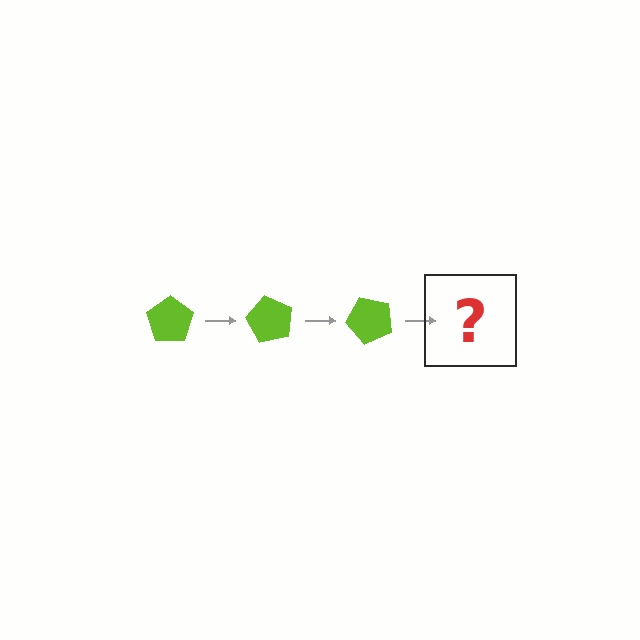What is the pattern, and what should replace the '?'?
The pattern is that the pentagon rotates 60 degrees each step. The '?' should be a lime pentagon rotated 180 degrees.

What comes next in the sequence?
The next element should be a lime pentagon rotated 180 degrees.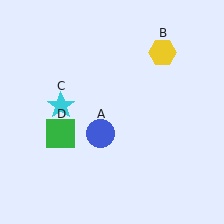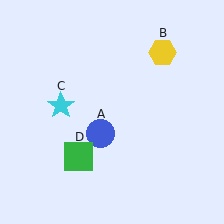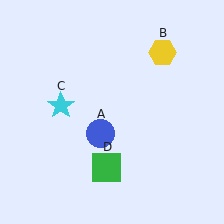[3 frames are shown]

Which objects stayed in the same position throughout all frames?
Blue circle (object A) and yellow hexagon (object B) and cyan star (object C) remained stationary.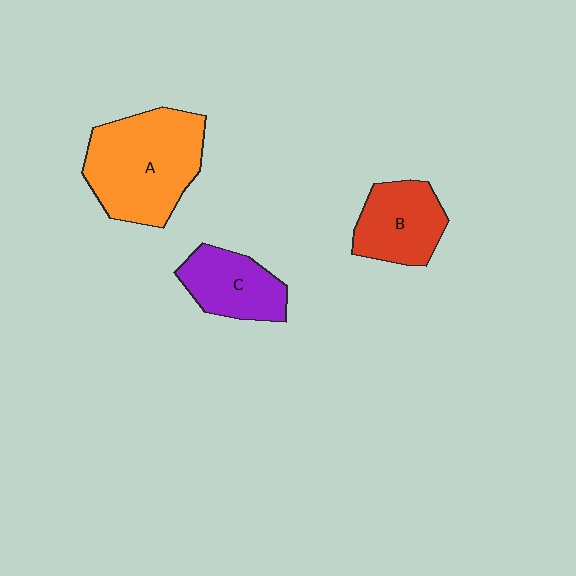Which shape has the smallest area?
Shape C (purple).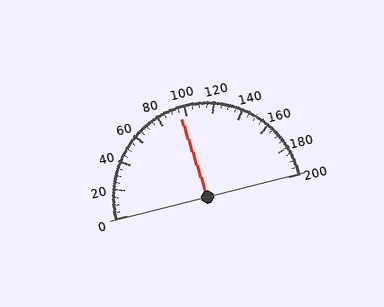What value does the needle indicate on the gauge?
The needle indicates approximately 95.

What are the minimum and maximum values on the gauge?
The gauge ranges from 0 to 200.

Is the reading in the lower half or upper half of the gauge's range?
The reading is in the lower half of the range (0 to 200).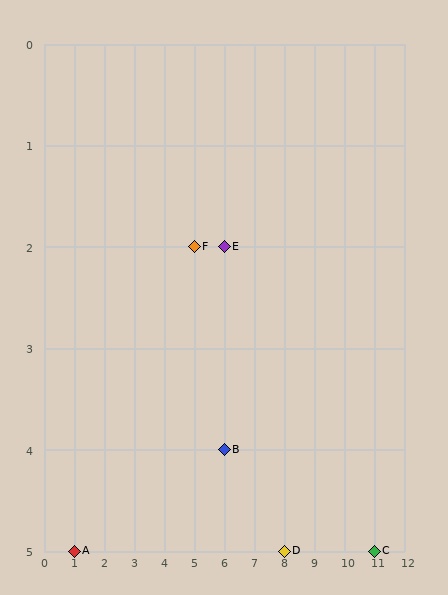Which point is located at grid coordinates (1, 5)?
Point A is at (1, 5).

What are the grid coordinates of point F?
Point F is at grid coordinates (5, 2).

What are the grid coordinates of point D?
Point D is at grid coordinates (8, 5).